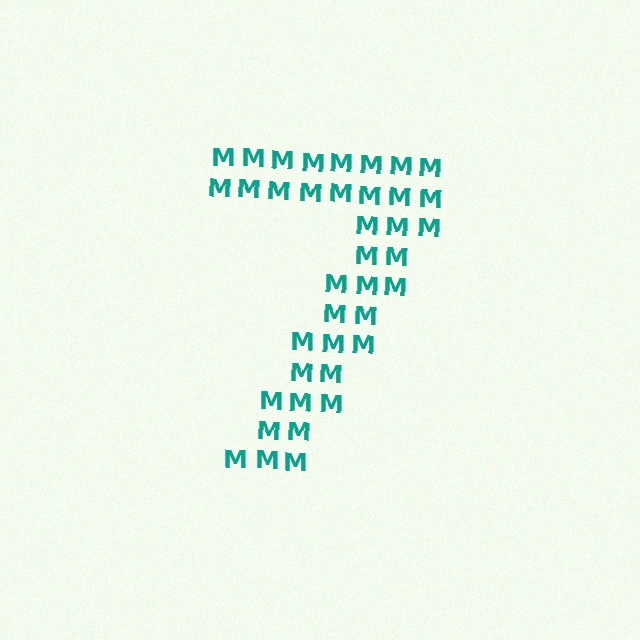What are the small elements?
The small elements are letter M's.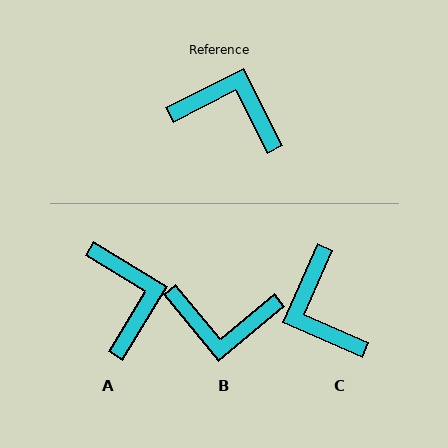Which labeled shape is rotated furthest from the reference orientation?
B, about 167 degrees away.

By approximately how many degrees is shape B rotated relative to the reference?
Approximately 167 degrees clockwise.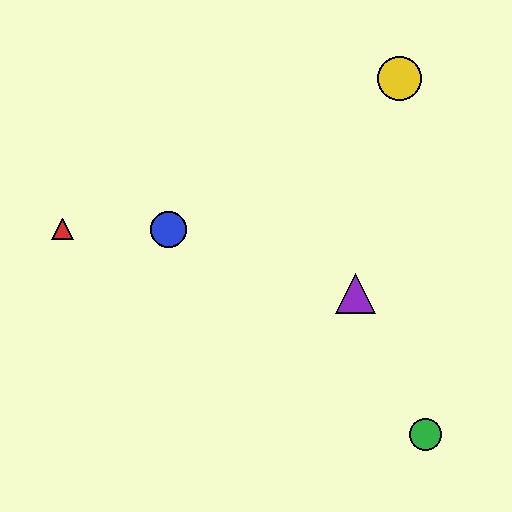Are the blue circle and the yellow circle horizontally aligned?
No, the blue circle is at y≈229 and the yellow circle is at y≈78.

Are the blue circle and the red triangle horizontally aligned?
Yes, both are at y≈229.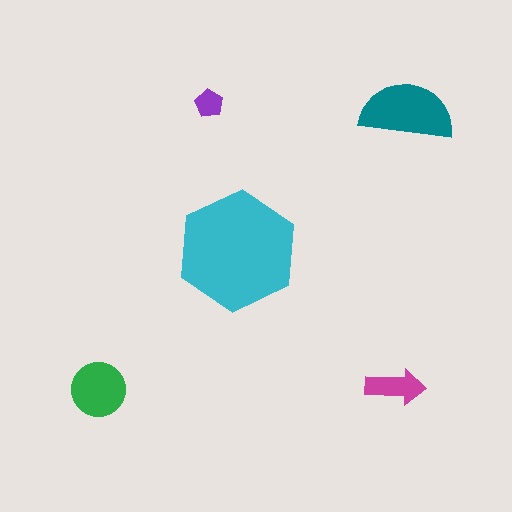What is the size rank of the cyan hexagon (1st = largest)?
1st.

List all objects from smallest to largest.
The purple pentagon, the magenta arrow, the green circle, the teal semicircle, the cyan hexagon.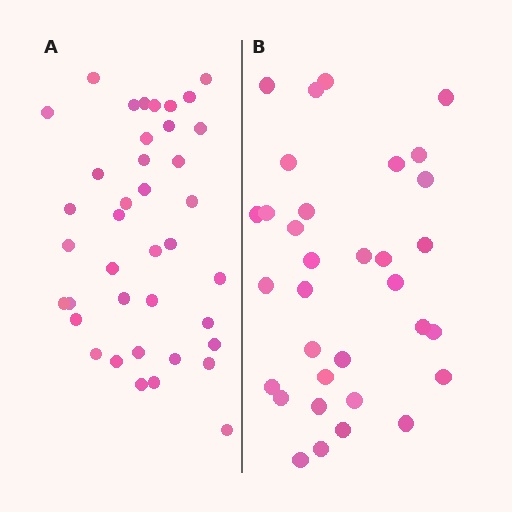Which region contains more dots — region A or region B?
Region A (the left region) has more dots.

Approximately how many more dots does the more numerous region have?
Region A has about 6 more dots than region B.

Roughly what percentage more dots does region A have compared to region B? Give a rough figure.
About 20% more.